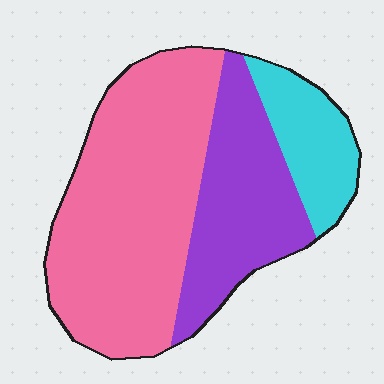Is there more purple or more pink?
Pink.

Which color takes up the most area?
Pink, at roughly 55%.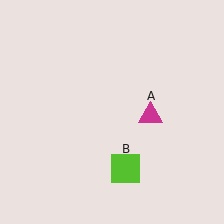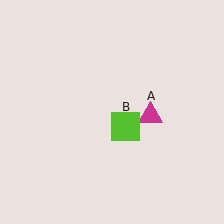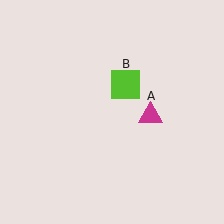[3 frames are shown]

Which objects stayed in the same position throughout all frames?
Magenta triangle (object A) remained stationary.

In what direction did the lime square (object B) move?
The lime square (object B) moved up.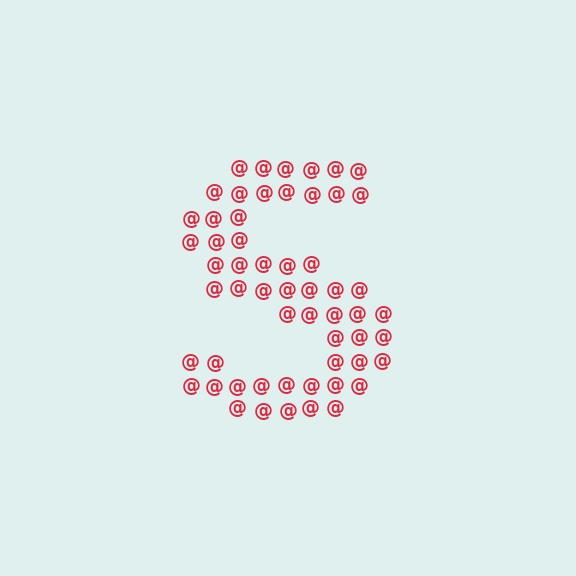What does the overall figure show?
The overall figure shows the letter S.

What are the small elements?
The small elements are at signs.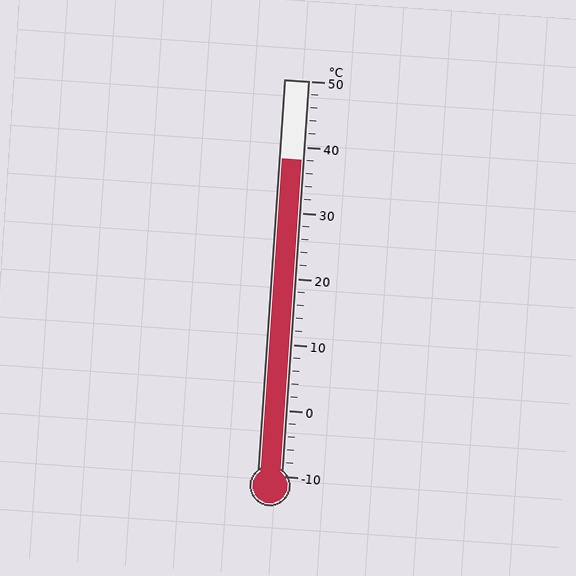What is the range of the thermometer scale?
The thermometer scale ranges from -10°C to 50°C.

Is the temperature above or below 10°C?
The temperature is above 10°C.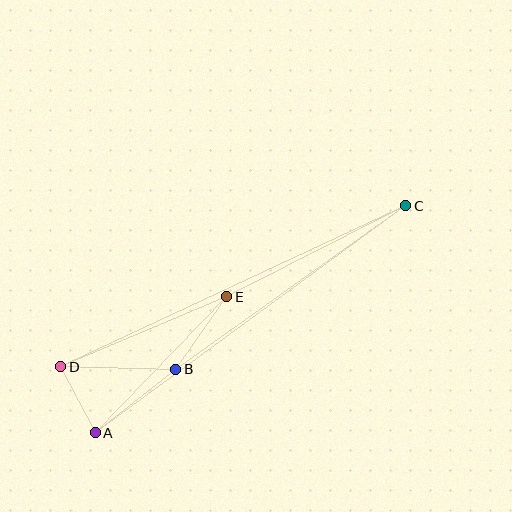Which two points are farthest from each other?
Points A and C are farthest from each other.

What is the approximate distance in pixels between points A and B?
The distance between A and B is approximately 103 pixels.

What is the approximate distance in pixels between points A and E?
The distance between A and E is approximately 190 pixels.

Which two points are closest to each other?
Points A and D are closest to each other.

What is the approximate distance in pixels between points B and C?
The distance between B and C is approximately 282 pixels.